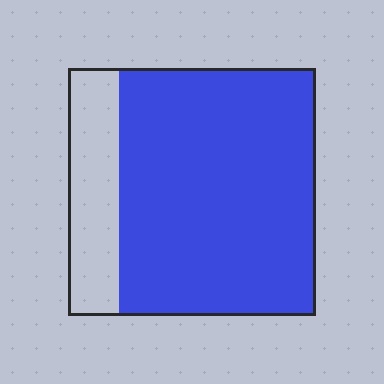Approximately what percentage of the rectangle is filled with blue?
Approximately 80%.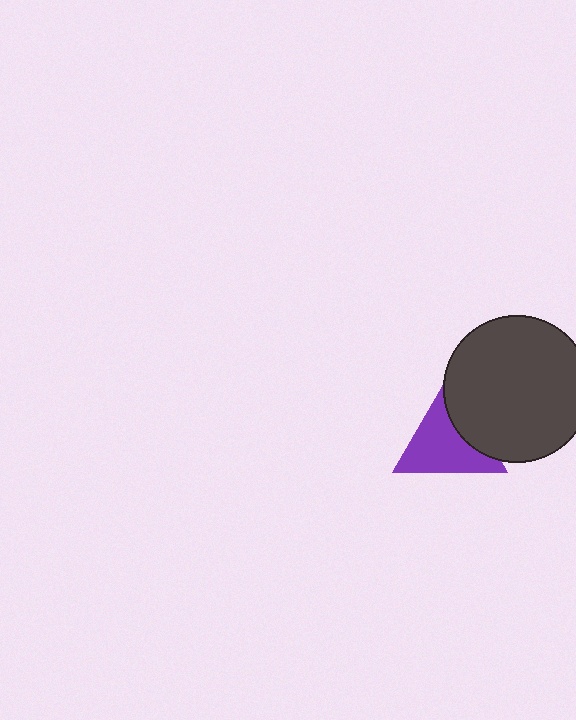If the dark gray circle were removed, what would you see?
You would see the complete purple triangle.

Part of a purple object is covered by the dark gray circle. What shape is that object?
It is a triangle.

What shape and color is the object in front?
The object in front is a dark gray circle.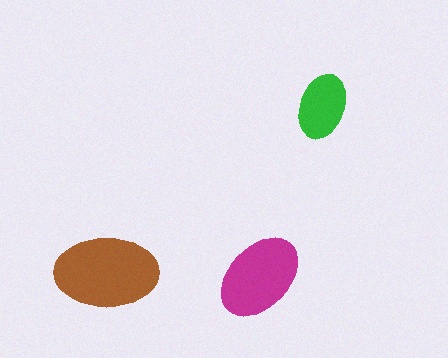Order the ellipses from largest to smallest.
the brown one, the magenta one, the green one.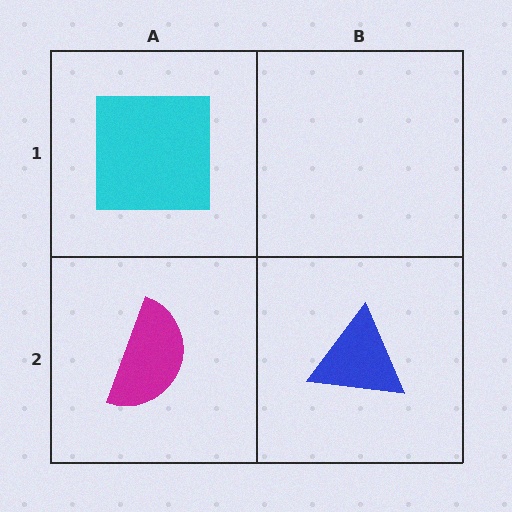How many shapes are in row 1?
1 shape.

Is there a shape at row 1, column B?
No, that cell is empty.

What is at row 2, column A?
A magenta semicircle.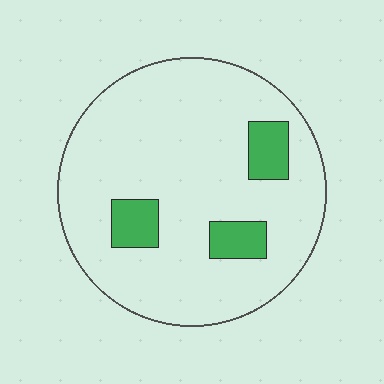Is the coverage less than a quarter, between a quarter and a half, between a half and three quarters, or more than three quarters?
Less than a quarter.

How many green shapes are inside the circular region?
3.